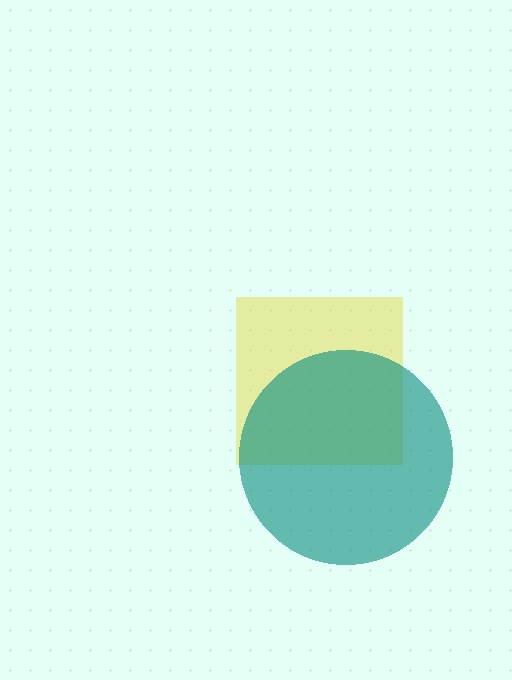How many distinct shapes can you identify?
There are 2 distinct shapes: a yellow square, a teal circle.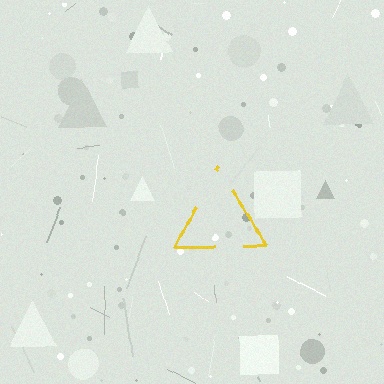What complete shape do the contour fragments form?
The contour fragments form a triangle.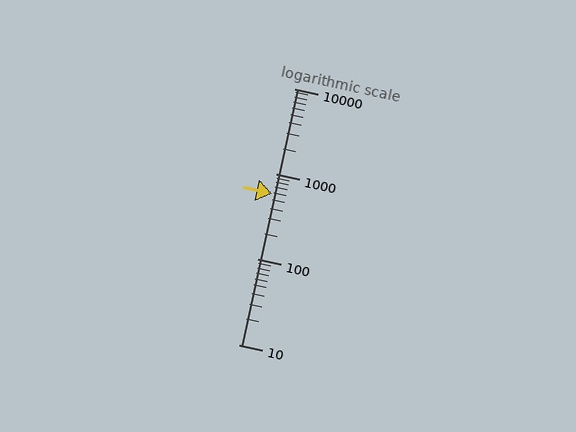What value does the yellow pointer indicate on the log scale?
The pointer indicates approximately 580.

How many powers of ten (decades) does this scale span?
The scale spans 3 decades, from 10 to 10000.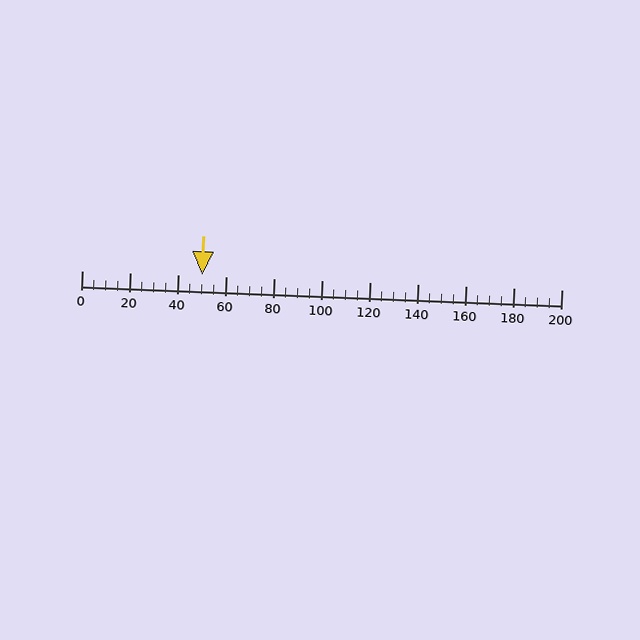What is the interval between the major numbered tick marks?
The major tick marks are spaced 20 units apart.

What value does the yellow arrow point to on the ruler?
The yellow arrow points to approximately 50.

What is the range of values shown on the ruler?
The ruler shows values from 0 to 200.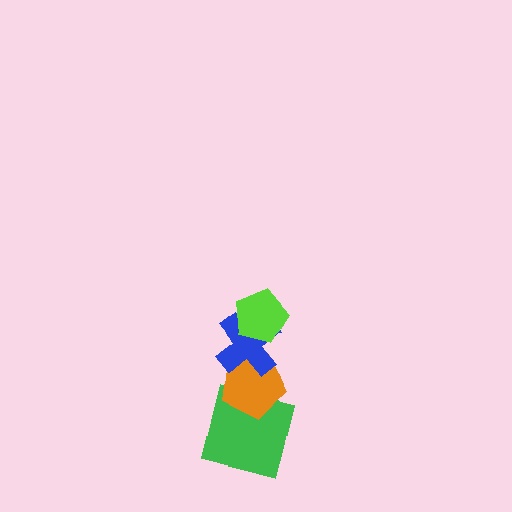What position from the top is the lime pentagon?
The lime pentagon is 1st from the top.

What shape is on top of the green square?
The orange pentagon is on top of the green square.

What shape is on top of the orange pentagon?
The blue cross is on top of the orange pentagon.